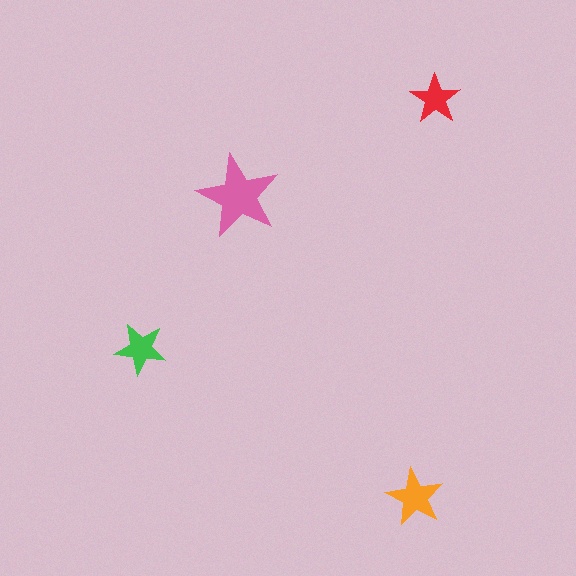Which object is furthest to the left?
The green star is leftmost.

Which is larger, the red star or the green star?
The green one.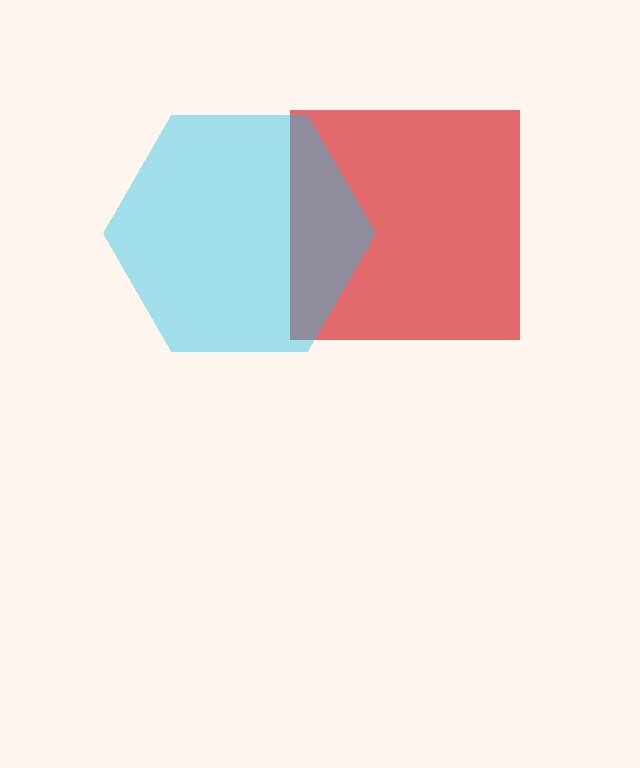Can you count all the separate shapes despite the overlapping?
Yes, there are 2 separate shapes.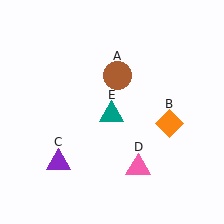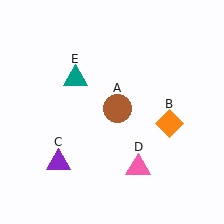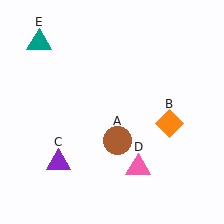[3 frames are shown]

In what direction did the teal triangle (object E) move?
The teal triangle (object E) moved up and to the left.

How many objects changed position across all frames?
2 objects changed position: brown circle (object A), teal triangle (object E).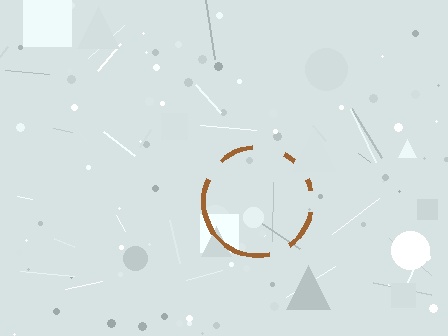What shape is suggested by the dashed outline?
The dashed outline suggests a circle.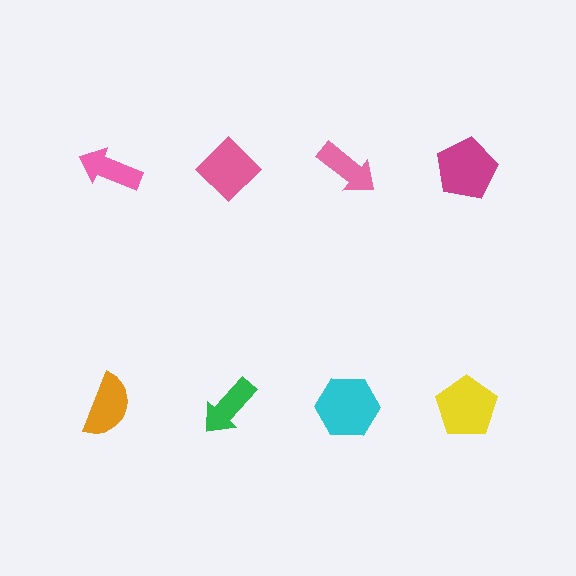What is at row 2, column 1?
An orange semicircle.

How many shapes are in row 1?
4 shapes.